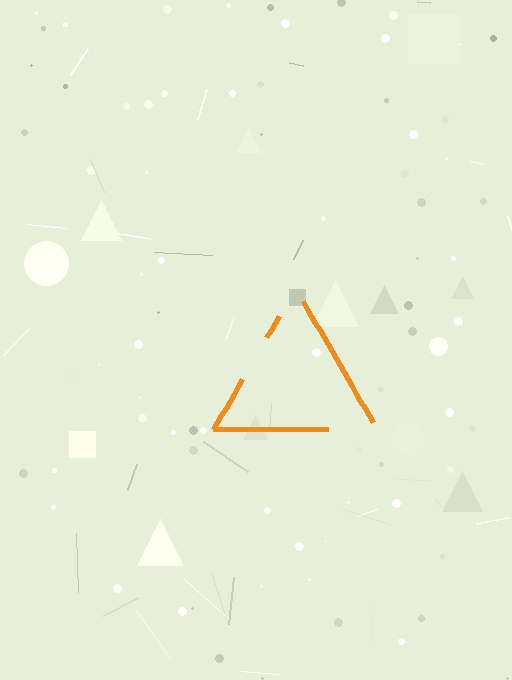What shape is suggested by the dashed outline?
The dashed outline suggests a triangle.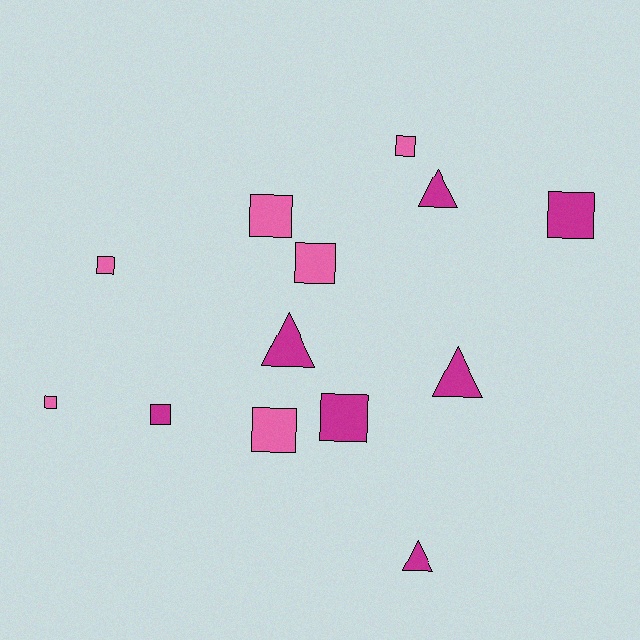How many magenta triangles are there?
There are 4 magenta triangles.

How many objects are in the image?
There are 13 objects.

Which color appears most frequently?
Magenta, with 7 objects.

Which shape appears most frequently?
Square, with 9 objects.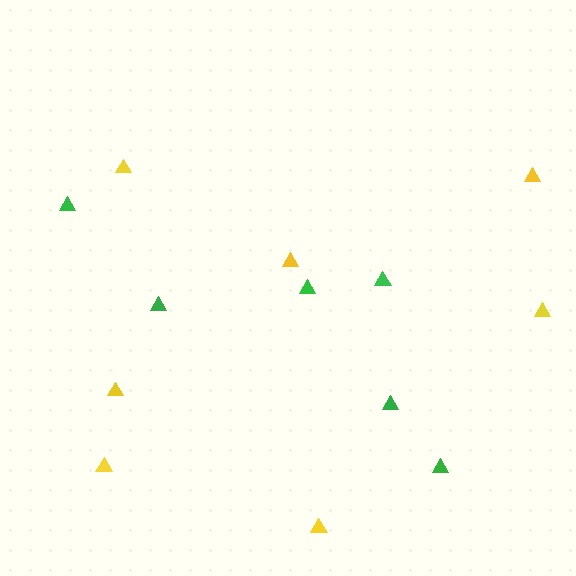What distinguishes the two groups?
There are 2 groups: one group of yellow triangles (7) and one group of green triangles (6).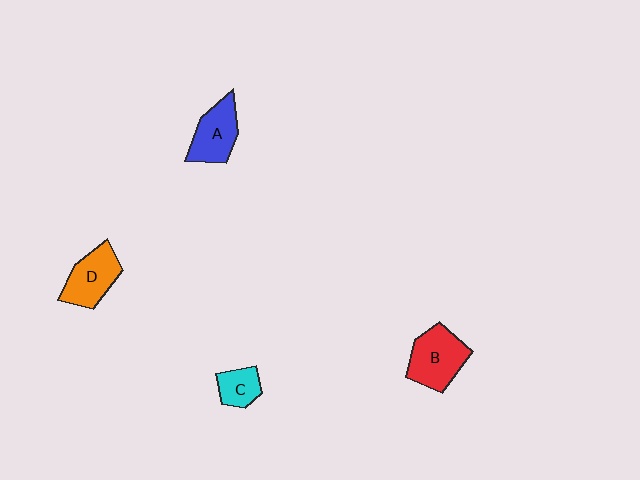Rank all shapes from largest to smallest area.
From largest to smallest: B (red), D (orange), A (blue), C (cyan).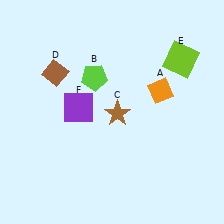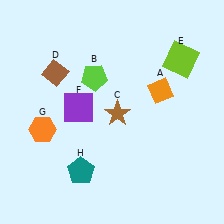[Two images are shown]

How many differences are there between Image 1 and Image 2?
There are 2 differences between the two images.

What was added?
An orange hexagon (G), a teal pentagon (H) were added in Image 2.